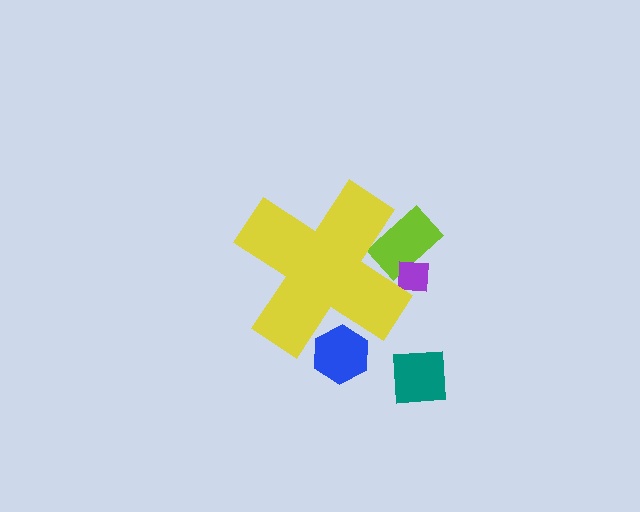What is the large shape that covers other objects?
A yellow cross.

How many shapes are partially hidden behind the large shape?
3 shapes are partially hidden.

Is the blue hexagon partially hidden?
Yes, the blue hexagon is partially hidden behind the yellow cross.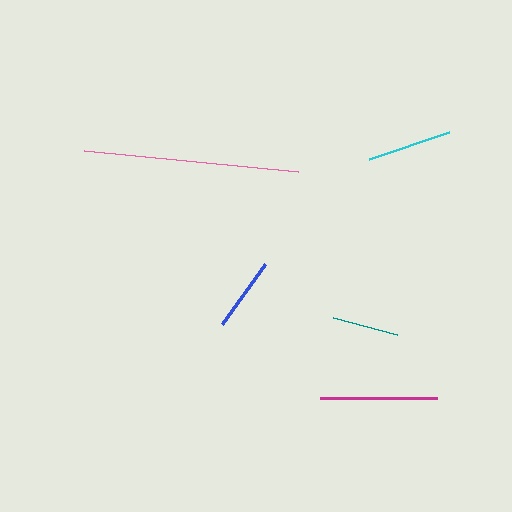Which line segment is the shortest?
The teal line is the shortest at approximately 66 pixels.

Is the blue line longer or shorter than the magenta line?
The magenta line is longer than the blue line.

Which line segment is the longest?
The pink line is the longest at approximately 214 pixels.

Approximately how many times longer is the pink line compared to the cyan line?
The pink line is approximately 2.5 times the length of the cyan line.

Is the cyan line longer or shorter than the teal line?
The cyan line is longer than the teal line.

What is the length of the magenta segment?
The magenta segment is approximately 117 pixels long.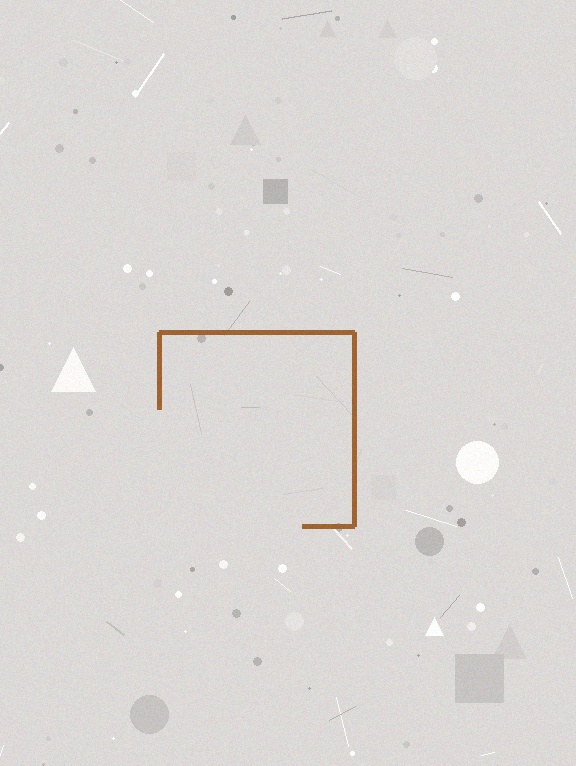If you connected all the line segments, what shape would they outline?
They would outline a square.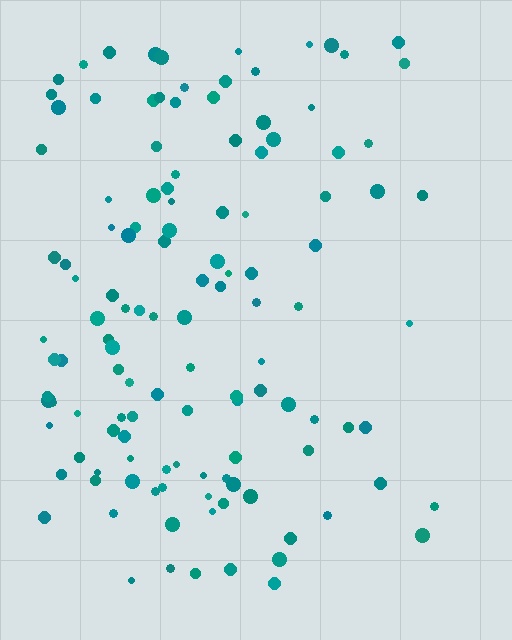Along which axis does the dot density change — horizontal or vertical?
Horizontal.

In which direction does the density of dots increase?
From right to left, with the left side densest.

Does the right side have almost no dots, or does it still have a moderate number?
Still a moderate number, just noticeably fewer than the left.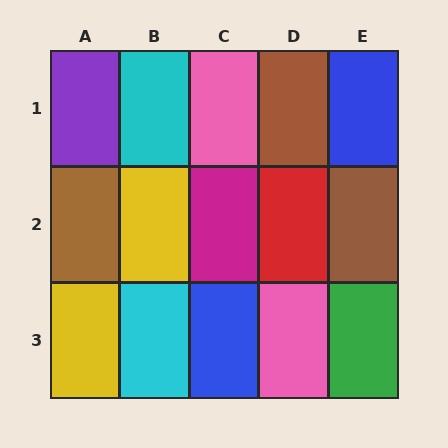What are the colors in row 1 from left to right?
Purple, cyan, pink, brown, blue.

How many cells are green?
1 cell is green.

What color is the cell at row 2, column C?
Magenta.